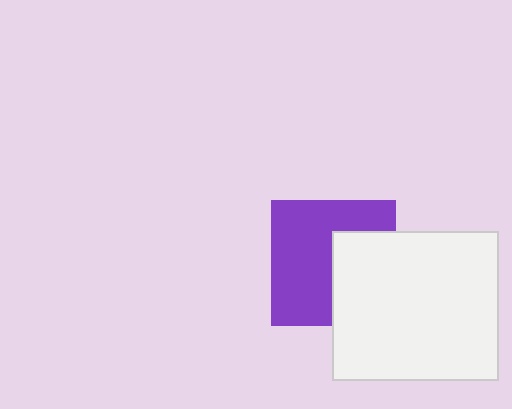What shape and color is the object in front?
The object in front is a white rectangle.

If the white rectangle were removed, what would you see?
You would see the complete purple square.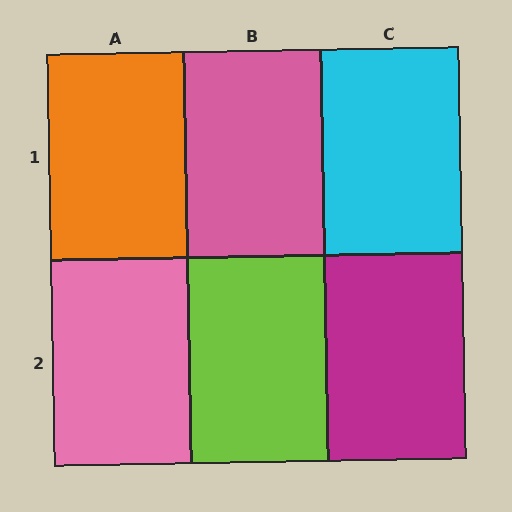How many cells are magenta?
1 cell is magenta.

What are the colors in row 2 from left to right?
Pink, lime, magenta.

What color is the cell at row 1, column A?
Orange.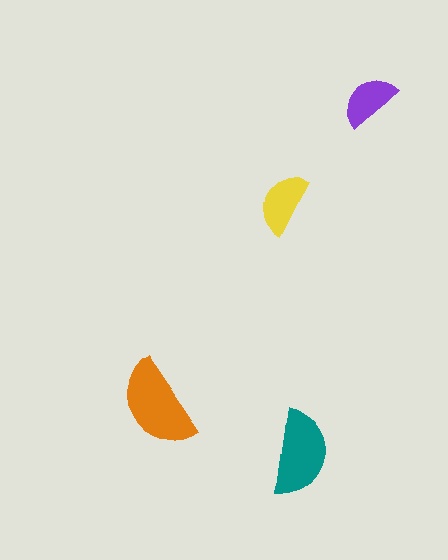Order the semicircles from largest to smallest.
the orange one, the teal one, the yellow one, the purple one.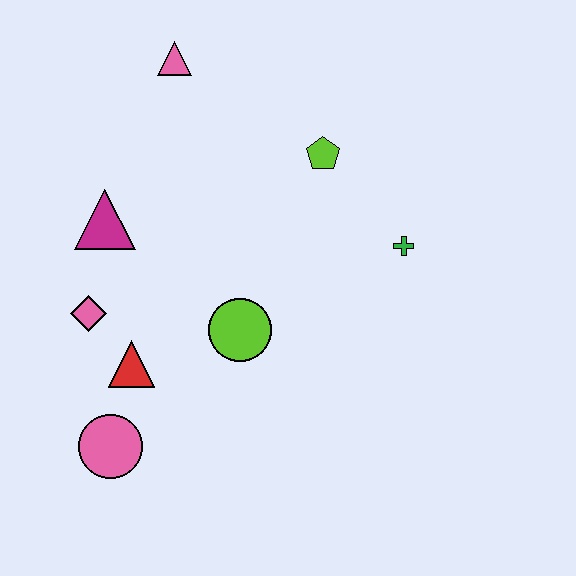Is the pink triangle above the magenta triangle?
Yes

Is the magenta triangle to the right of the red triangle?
No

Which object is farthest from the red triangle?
The pink triangle is farthest from the red triangle.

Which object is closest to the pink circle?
The red triangle is closest to the pink circle.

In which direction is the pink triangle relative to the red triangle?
The pink triangle is above the red triangle.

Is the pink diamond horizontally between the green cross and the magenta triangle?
No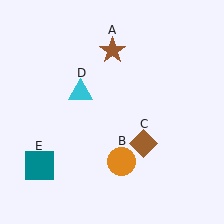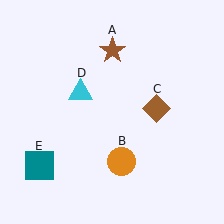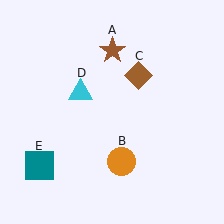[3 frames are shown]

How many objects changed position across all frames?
1 object changed position: brown diamond (object C).